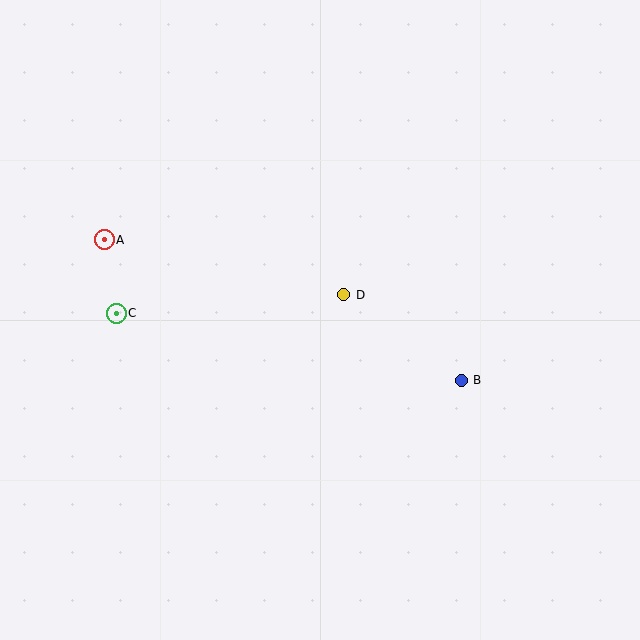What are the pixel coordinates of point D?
Point D is at (344, 295).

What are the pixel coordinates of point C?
Point C is at (116, 313).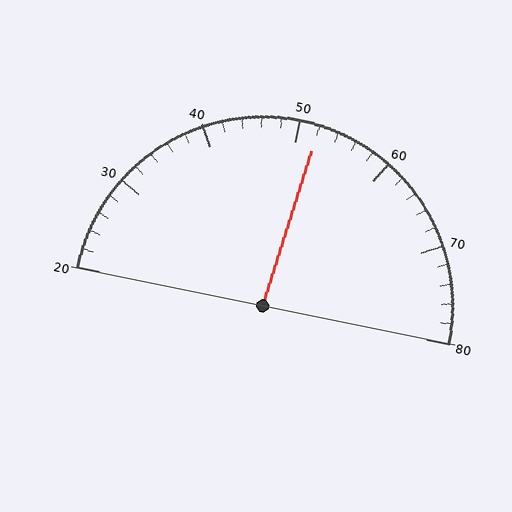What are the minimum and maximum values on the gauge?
The gauge ranges from 20 to 80.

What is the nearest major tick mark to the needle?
The nearest major tick mark is 50.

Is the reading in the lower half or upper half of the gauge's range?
The reading is in the upper half of the range (20 to 80).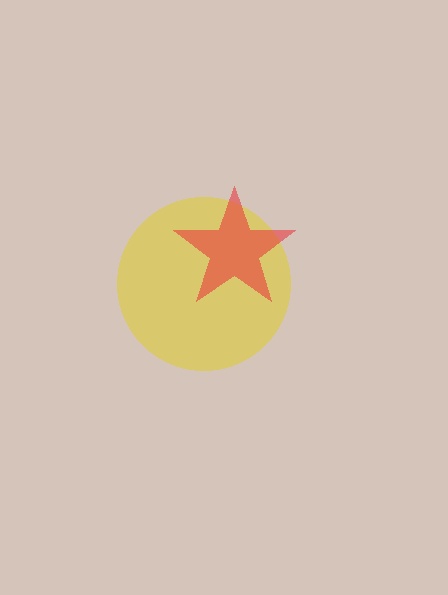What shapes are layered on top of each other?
The layered shapes are: a yellow circle, a red star.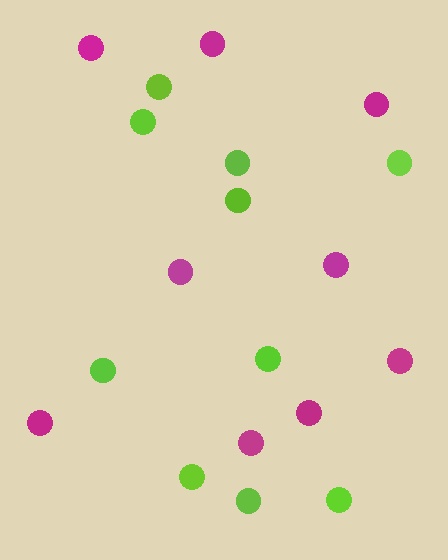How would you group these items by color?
There are 2 groups: one group of magenta circles (9) and one group of lime circles (10).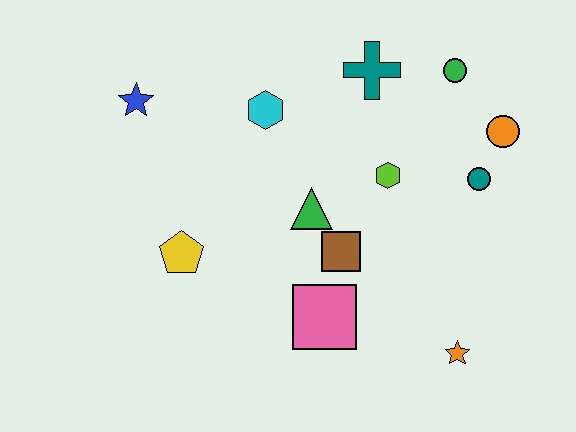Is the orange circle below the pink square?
No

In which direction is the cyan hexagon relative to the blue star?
The cyan hexagon is to the right of the blue star.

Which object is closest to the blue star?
The cyan hexagon is closest to the blue star.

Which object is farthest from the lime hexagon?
The blue star is farthest from the lime hexagon.